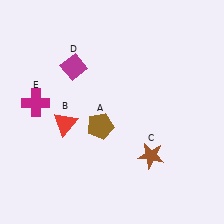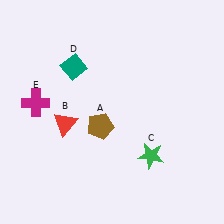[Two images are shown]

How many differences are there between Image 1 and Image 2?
There are 2 differences between the two images.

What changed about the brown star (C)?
In Image 1, C is brown. In Image 2, it changed to green.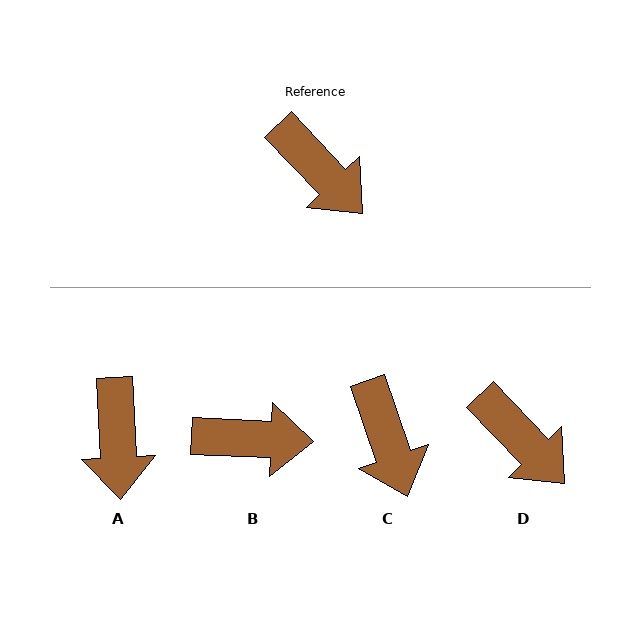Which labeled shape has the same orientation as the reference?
D.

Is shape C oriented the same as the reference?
No, it is off by about 25 degrees.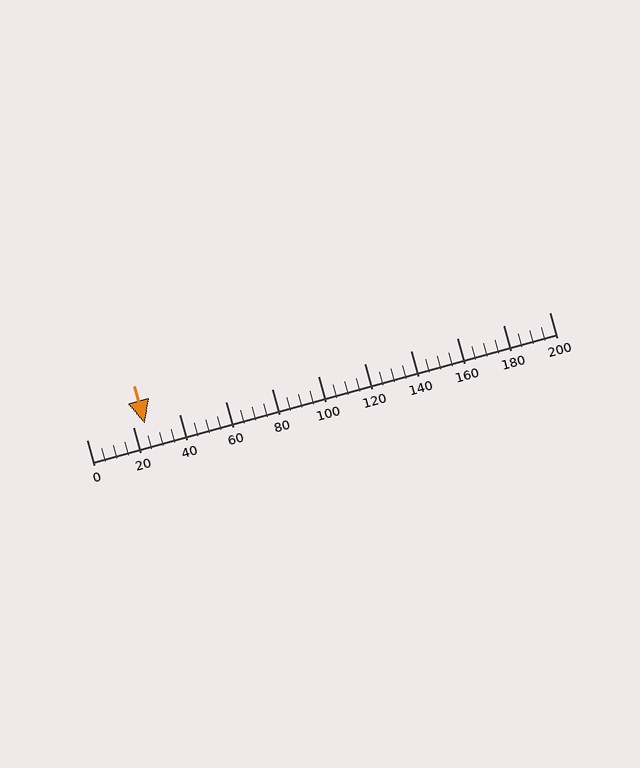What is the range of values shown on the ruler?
The ruler shows values from 0 to 200.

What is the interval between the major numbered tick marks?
The major tick marks are spaced 20 units apart.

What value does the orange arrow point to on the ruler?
The orange arrow points to approximately 25.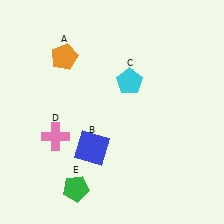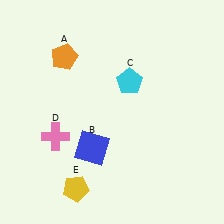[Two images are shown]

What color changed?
The pentagon (E) changed from green in Image 1 to yellow in Image 2.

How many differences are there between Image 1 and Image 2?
There is 1 difference between the two images.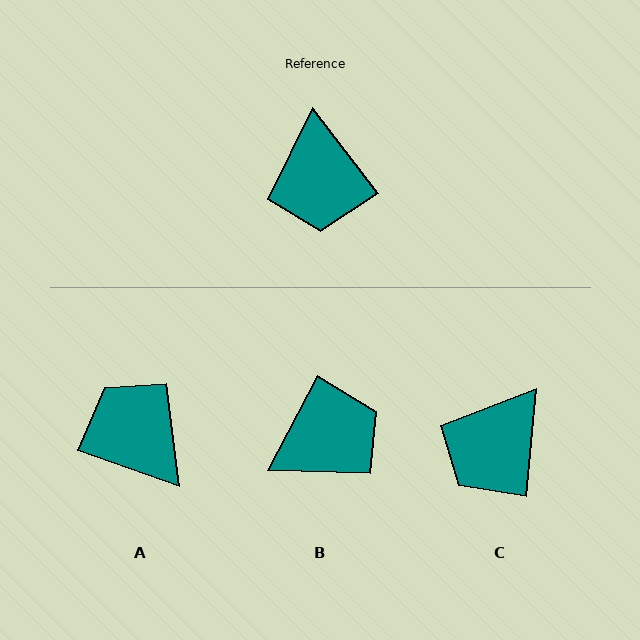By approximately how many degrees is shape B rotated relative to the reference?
Approximately 115 degrees counter-clockwise.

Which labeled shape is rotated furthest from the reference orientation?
A, about 147 degrees away.